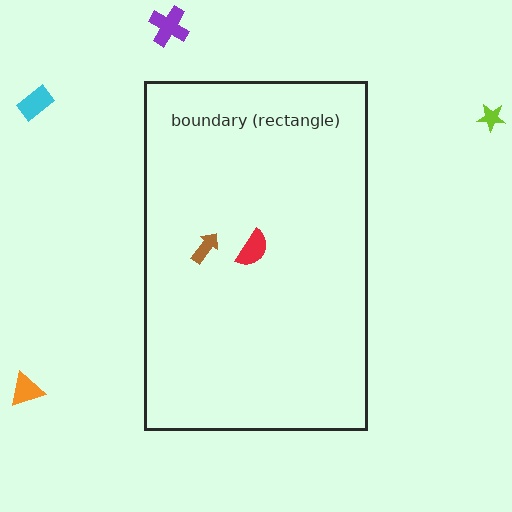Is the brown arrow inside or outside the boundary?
Inside.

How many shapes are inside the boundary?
2 inside, 4 outside.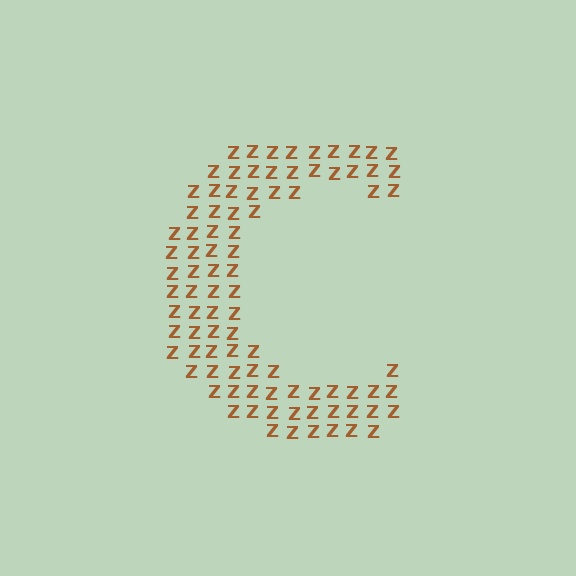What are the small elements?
The small elements are letter Z's.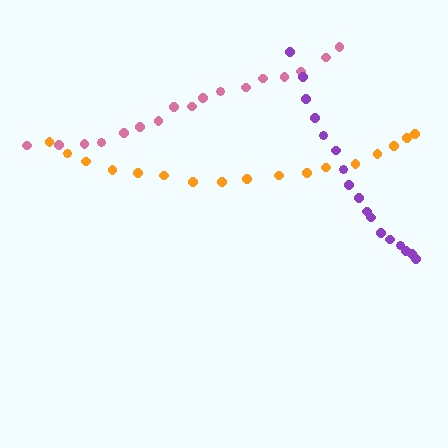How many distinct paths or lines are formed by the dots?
There are 3 distinct paths.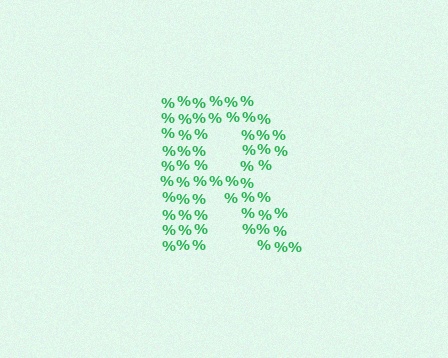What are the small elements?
The small elements are percent signs.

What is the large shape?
The large shape is the letter R.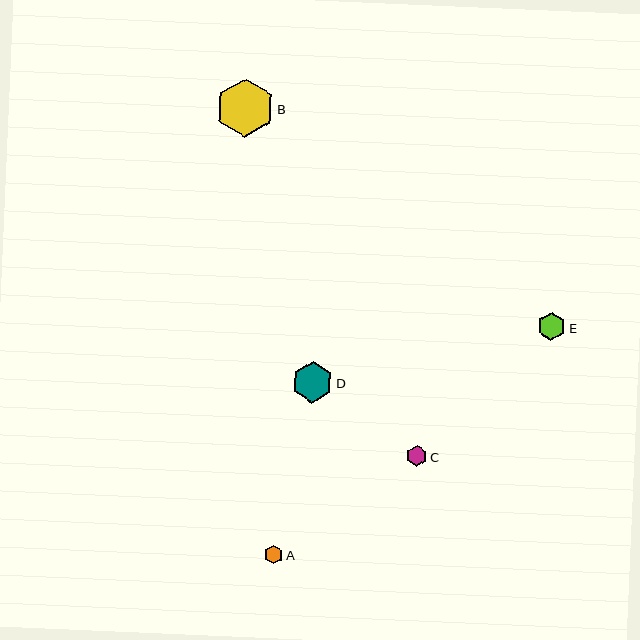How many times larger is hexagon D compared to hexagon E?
Hexagon D is approximately 1.5 times the size of hexagon E.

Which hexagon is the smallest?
Hexagon A is the smallest with a size of approximately 19 pixels.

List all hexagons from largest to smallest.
From largest to smallest: B, D, E, C, A.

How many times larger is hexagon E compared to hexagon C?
Hexagon E is approximately 1.3 times the size of hexagon C.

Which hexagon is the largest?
Hexagon B is the largest with a size of approximately 58 pixels.